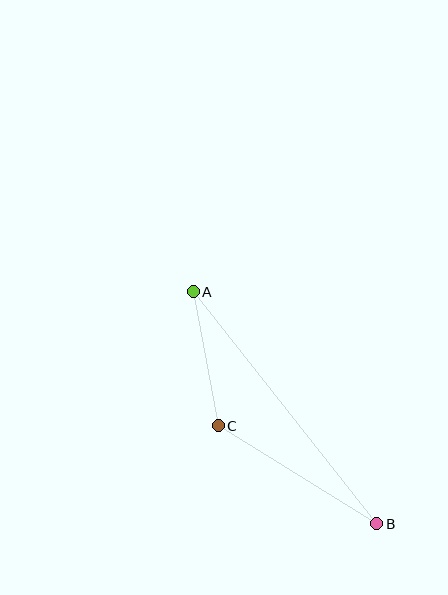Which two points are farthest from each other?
Points A and B are farthest from each other.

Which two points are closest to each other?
Points A and C are closest to each other.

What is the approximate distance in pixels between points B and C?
The distance between B and C is approximately 187 pixels.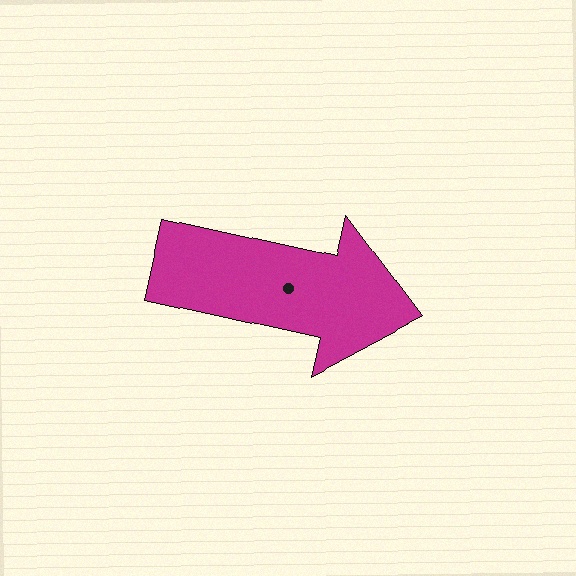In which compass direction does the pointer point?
East.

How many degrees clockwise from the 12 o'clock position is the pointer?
Approximately 102 degrees.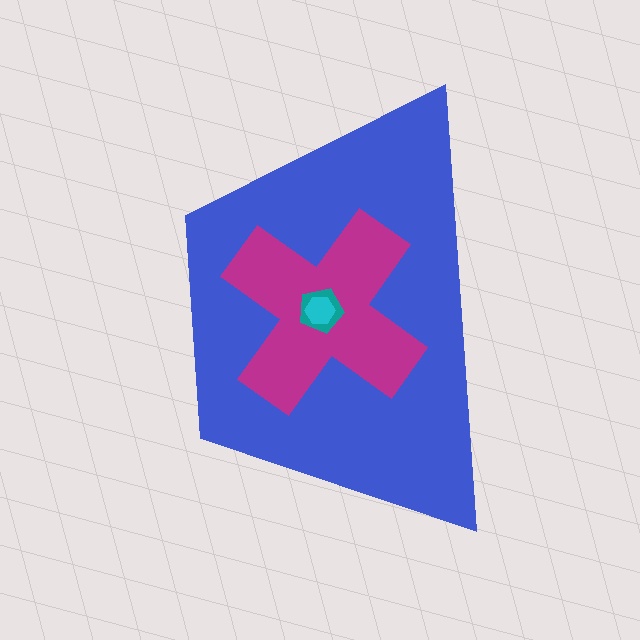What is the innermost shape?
The cyan hexagon.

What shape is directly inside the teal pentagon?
The cyan hexagon.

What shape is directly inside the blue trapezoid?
The magenta cross.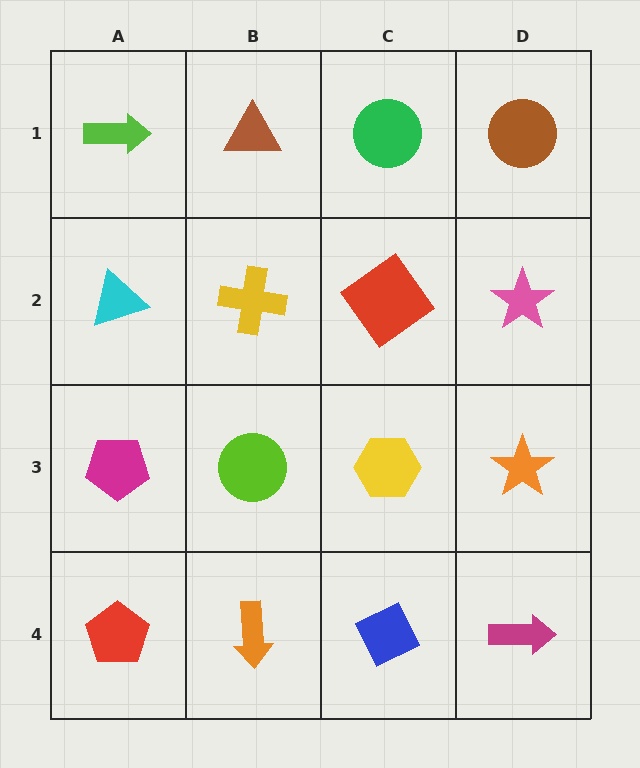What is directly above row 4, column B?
A lime circle.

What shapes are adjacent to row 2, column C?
A green circle (row 1, column C), a yellow hexagon (row 3, column C), a yellow cross (row 2, column B), a pink star (row 2, column D).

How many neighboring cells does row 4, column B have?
3.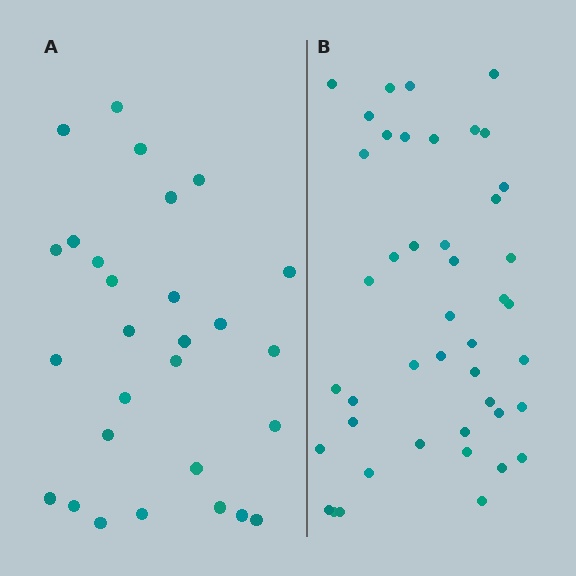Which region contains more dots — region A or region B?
Region B (the right region) has more dots.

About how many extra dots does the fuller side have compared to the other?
Region B has approximately 15 more dots than region A.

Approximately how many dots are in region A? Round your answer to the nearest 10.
About 30 dots. (The exact count is 28, which rounds to 30.)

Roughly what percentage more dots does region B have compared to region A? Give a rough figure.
About 55% more.